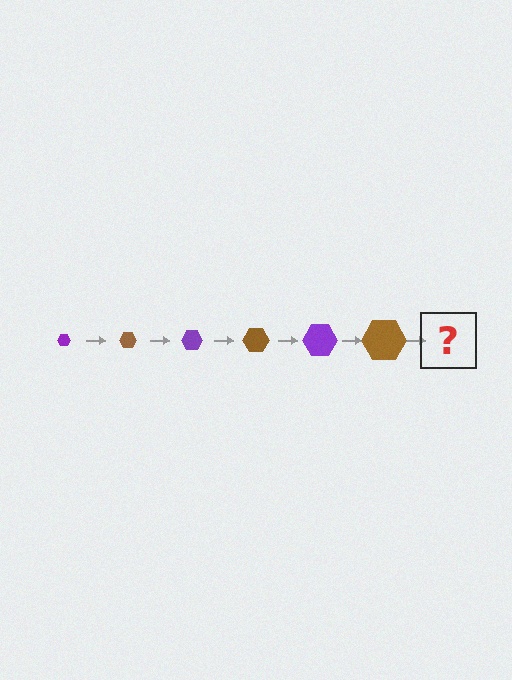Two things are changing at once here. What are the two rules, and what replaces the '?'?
The two rules are that the hexagon grows larger each step and the color cycles through purple and brown. The '?' should be a purple hexagon, larger than the previous one.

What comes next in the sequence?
The next element should be a purple hexagon, larger than the previous one.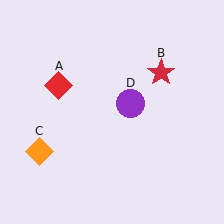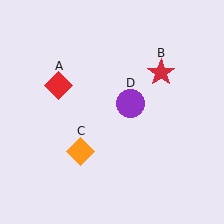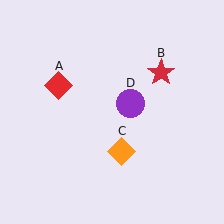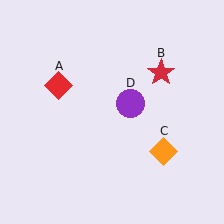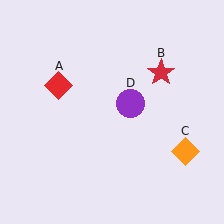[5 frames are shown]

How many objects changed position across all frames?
1 object changed position: orange diamond (object C).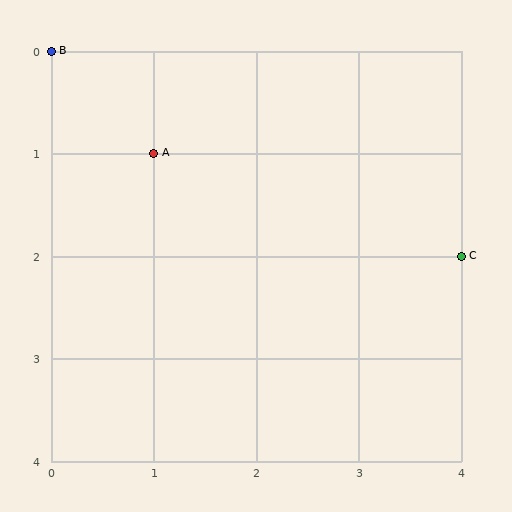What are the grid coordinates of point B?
Point B is at grid coordinates (0, 0).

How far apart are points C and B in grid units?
Points C and B are 4 columns and 2 rows apart (about 4.5 grid units diagonally).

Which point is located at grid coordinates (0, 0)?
Point B is at (0, 0).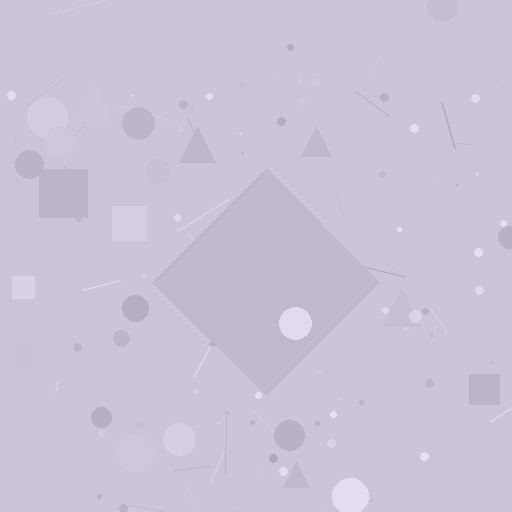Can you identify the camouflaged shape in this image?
The camouflaged shape is a diamond.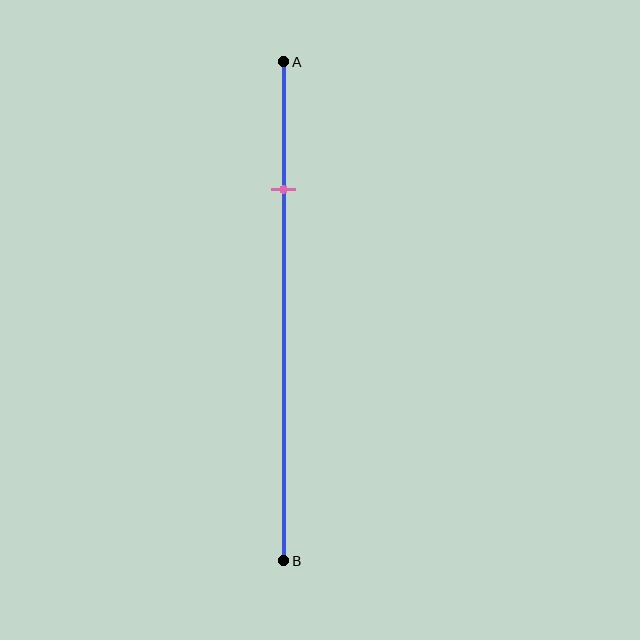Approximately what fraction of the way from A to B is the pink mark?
The pink mark is approximately 25% of the way from A to B.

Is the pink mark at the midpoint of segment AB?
No, the mark is at about 25% from A, not at the 50% midpoint.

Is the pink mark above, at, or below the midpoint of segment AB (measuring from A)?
The pink mark is above the midpoint of segment AB.